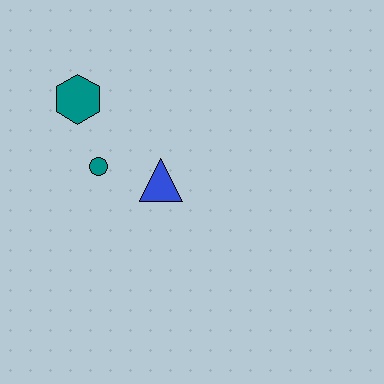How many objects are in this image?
There are 3 objects.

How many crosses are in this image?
There are no crosses.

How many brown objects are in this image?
There are no brown objects.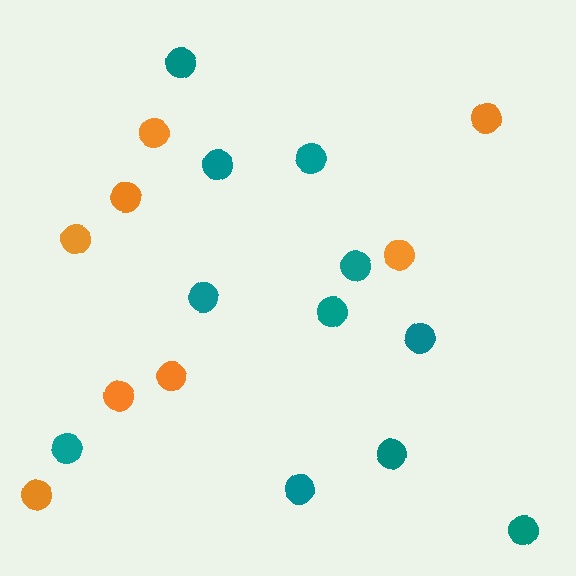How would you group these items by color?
There are 2 groups: one group of teal circles (11) and one group of orange circles (8).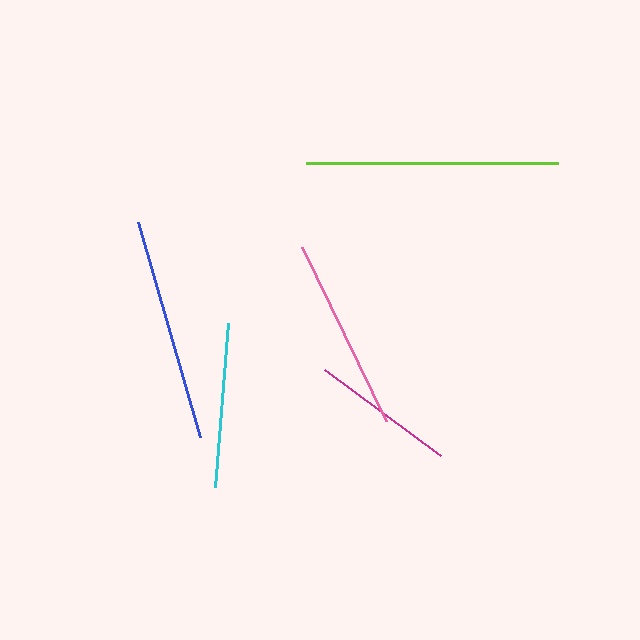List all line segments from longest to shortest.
From longest to shortest: lime, blue, pink, cyan, magenta.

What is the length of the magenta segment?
The magenta segment is approximately 144 pixels long.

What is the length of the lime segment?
The lime segment is approximately 252 pixels long.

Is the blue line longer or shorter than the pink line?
The blue line is longer than the pink line.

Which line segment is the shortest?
The magenta line is the shortest at approximately 144 pixels.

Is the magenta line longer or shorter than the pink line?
The pink line is longer than the magenta line.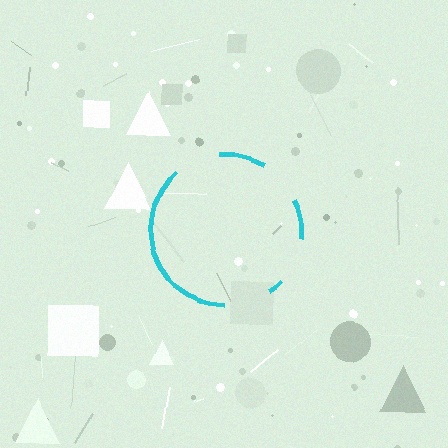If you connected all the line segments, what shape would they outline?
They would outline a circle.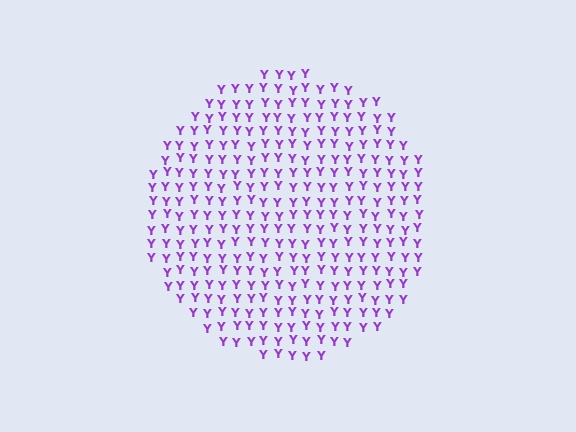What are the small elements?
The small elements are letter Y's.